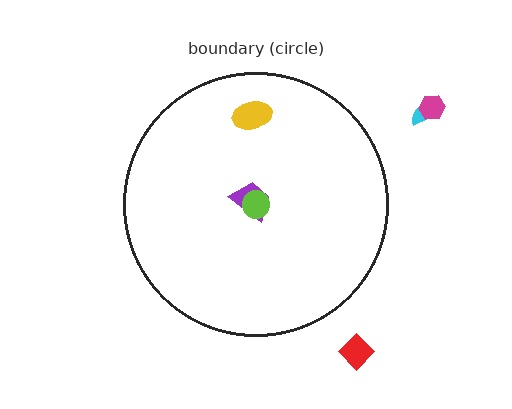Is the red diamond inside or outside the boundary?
Outside.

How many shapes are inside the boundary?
3 inside, 3 outside.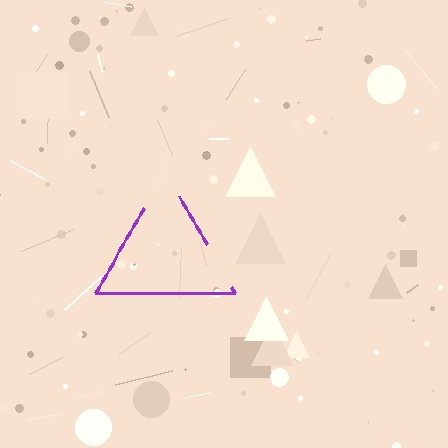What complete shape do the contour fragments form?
The contour fragments form a triangle.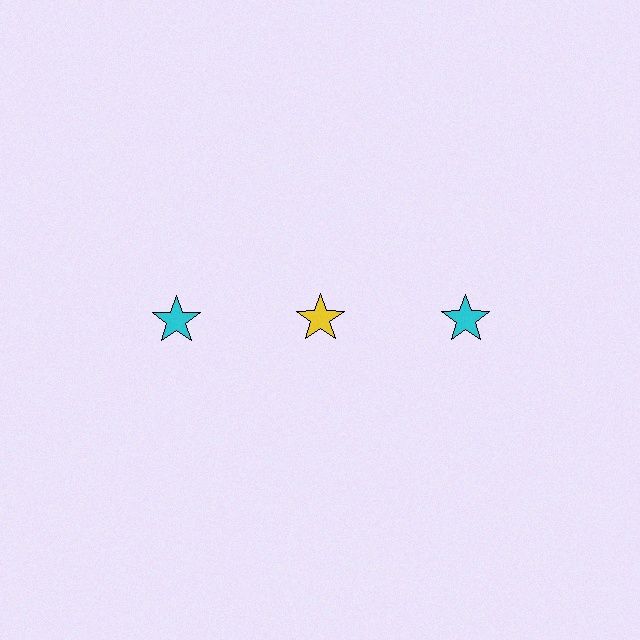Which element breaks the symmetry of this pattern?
The yellow star in the top row, second from left column breaks the symmetry. All other shapes are cyan stars.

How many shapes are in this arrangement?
There are 3 shapes arranged in a grid pattern.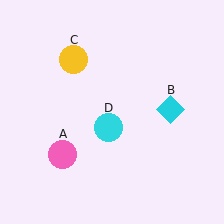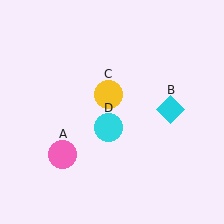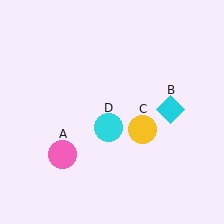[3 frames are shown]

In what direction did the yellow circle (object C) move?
The yellow circle (object C) moved down and to the right.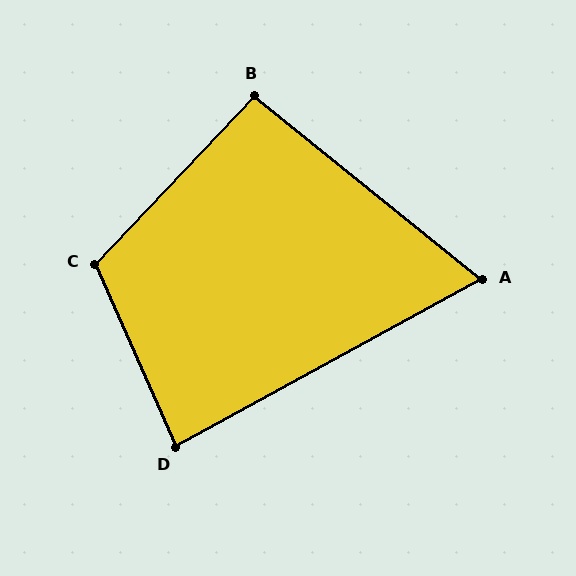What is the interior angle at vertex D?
Approximately 85 degrees (approximately right).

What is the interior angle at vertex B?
Approximately 95 degrees (approximately right).